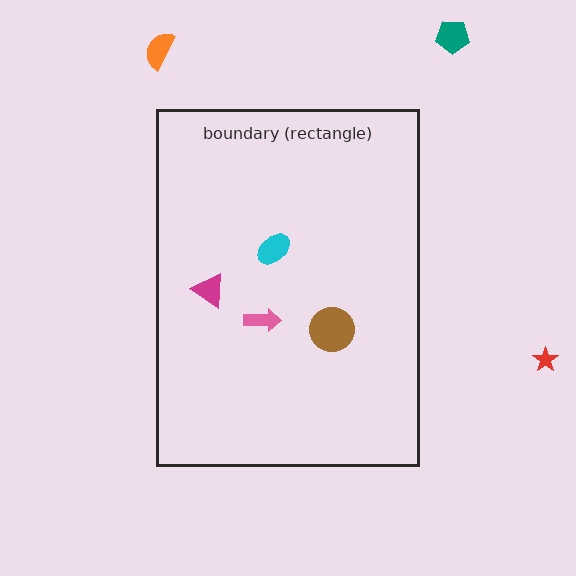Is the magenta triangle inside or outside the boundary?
Inside.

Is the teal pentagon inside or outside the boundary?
Outside.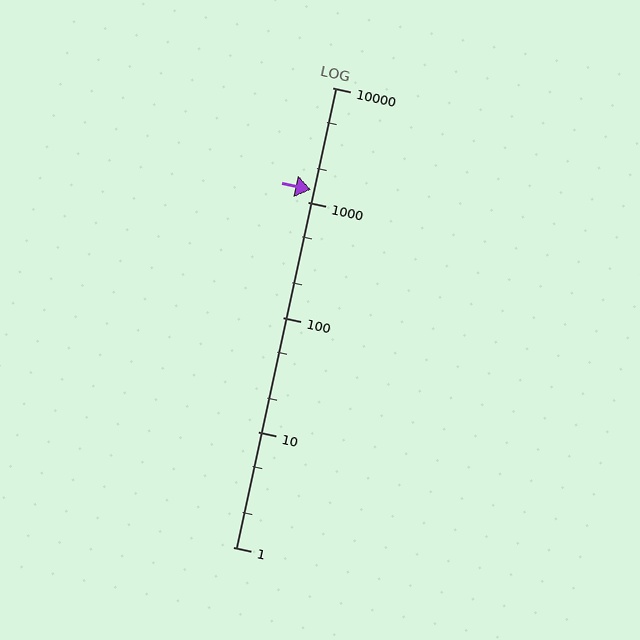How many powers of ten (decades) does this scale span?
The scale spans 4 decades, from 1 to 10000.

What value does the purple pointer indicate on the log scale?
The pointer indicates approximately 1300.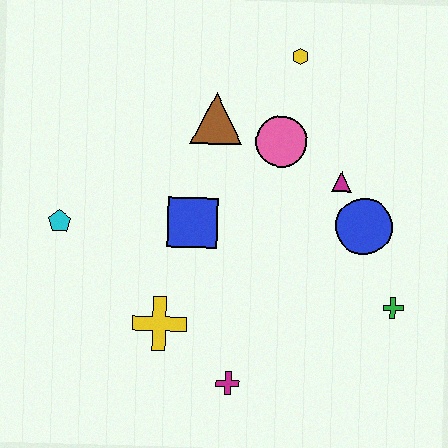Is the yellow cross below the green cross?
Yes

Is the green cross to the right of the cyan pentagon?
Yes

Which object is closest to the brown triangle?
The pink circle is closest to the brown triangle.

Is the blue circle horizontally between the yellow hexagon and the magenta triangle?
No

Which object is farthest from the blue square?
The green cross is farthest from the blue square.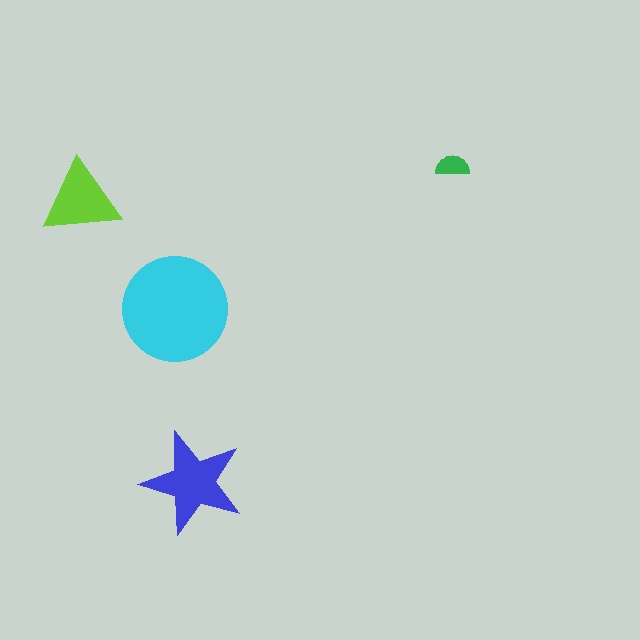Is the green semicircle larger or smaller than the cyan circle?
Smaller.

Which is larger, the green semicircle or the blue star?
The blue star.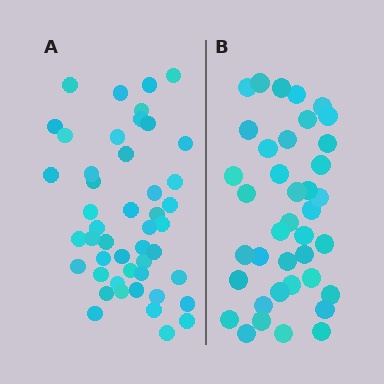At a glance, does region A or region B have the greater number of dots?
Region A (the left region) has more dots.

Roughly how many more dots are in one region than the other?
Region A has roughly 8 or so more dots than region B.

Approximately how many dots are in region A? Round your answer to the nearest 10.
About 50 dots. (The exact count is 47, which rounds to 50.)